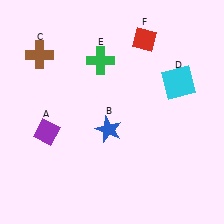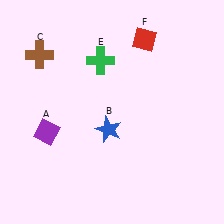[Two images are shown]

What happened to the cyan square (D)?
The cyan square (D) was removed in Image 2. It was in the top-right area of Image 1.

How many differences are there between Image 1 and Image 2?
There is 1 difference between the two images.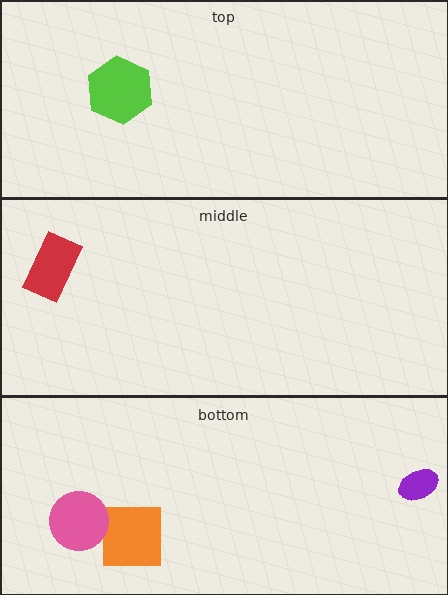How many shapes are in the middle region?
1.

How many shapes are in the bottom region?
3.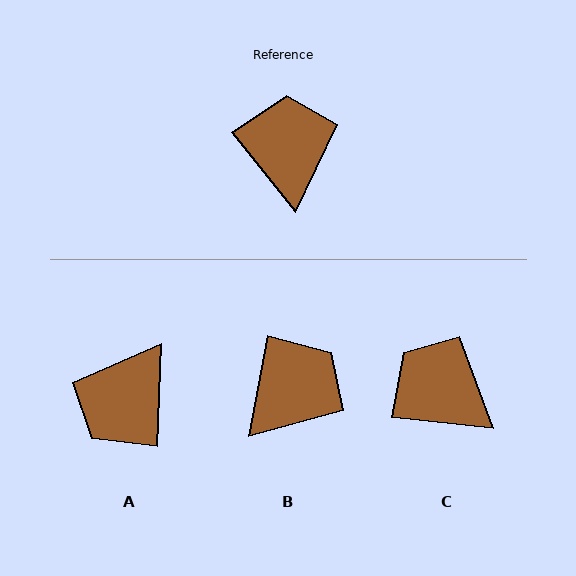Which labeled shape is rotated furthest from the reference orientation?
A, about 139 degrees away.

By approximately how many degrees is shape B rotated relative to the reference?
Approximately 49 degrees clockwise.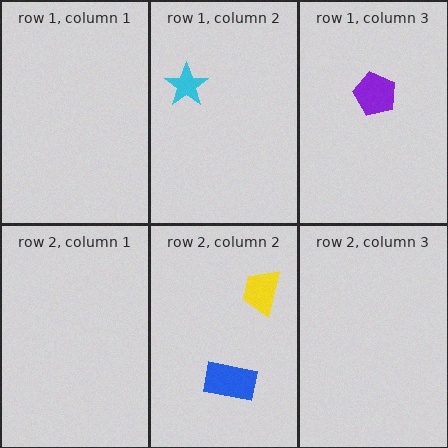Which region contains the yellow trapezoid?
The row 2, column 2 region.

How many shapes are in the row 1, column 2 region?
1.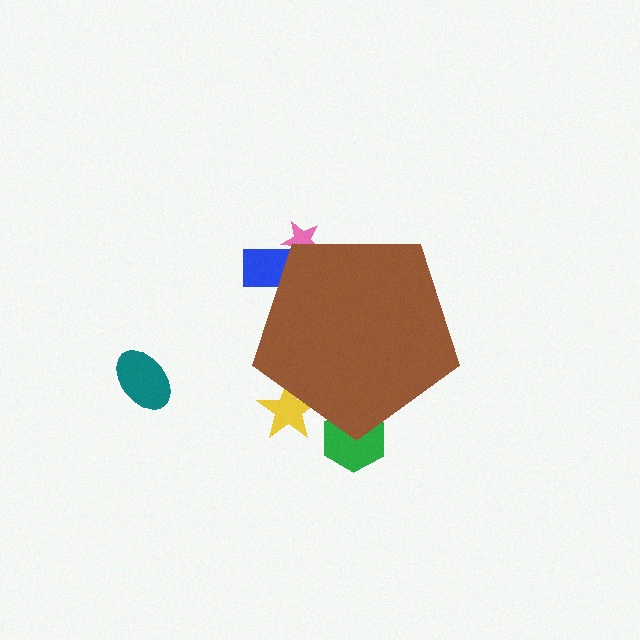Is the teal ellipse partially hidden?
No, the teal ellipse is fully visible.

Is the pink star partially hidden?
Yes, the pink star is partially hidden behind the brown pentagon.